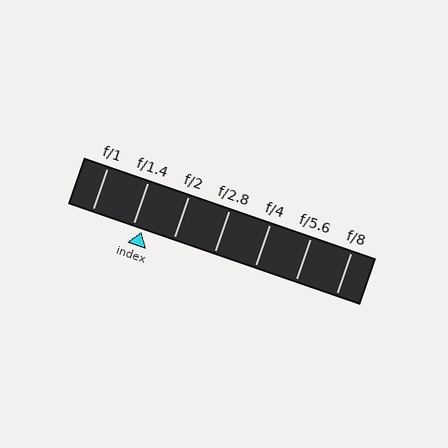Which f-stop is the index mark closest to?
The index mark is closest to f/1.4.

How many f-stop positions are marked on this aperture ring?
There are 7 f-stop positions marked.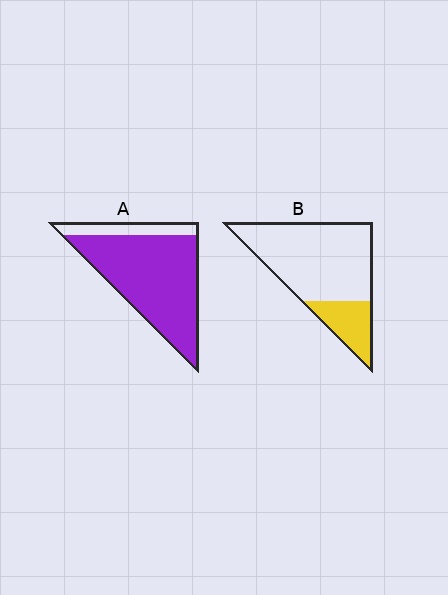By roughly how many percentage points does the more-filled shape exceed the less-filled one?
By roughly 60 percentage points (A over B).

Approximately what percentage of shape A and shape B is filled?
A is approximately 85% and B is approximately 25%.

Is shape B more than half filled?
No.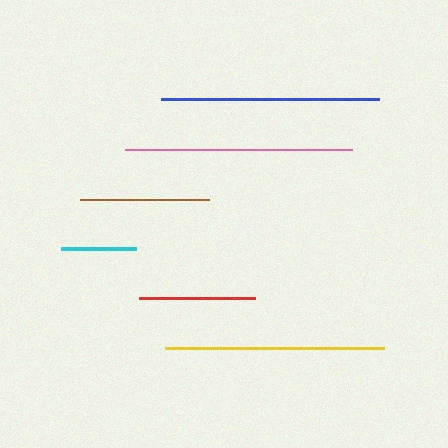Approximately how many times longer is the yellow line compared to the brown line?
The yellow line is approximately 1.7 times the length of the brown line.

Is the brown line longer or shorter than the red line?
The brown line is longer than the red line.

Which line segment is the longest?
The pink line is the longest at approximately 227 pixels.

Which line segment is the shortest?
The cyan line is the shortest at approximately 75 pixels.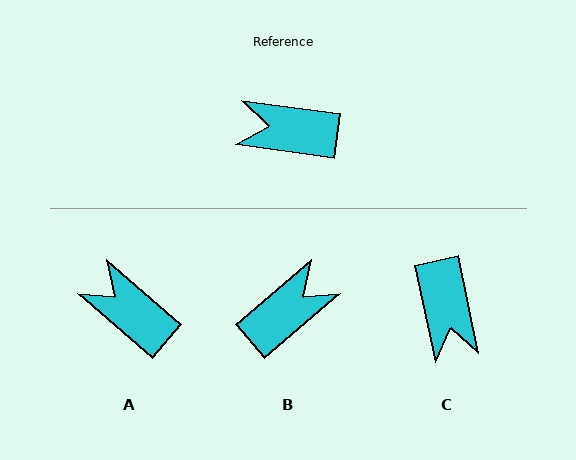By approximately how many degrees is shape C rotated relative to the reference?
Approximately 110 degrees counter-clockwise.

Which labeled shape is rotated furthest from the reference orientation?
B, about 131 degrees away.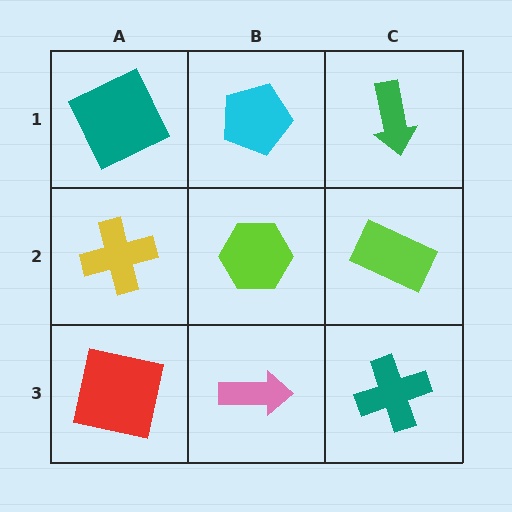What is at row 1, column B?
A cyan pentagon.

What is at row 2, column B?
A lime hexagon.